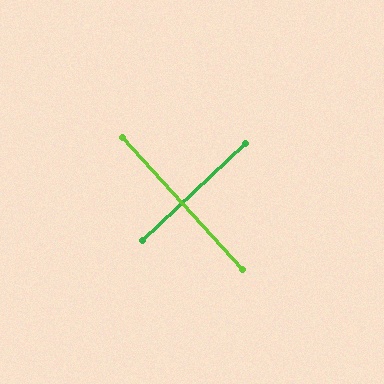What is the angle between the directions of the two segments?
Approximately 89 degrees.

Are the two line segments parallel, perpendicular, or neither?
Perpendicular — they meet at approximately 89°.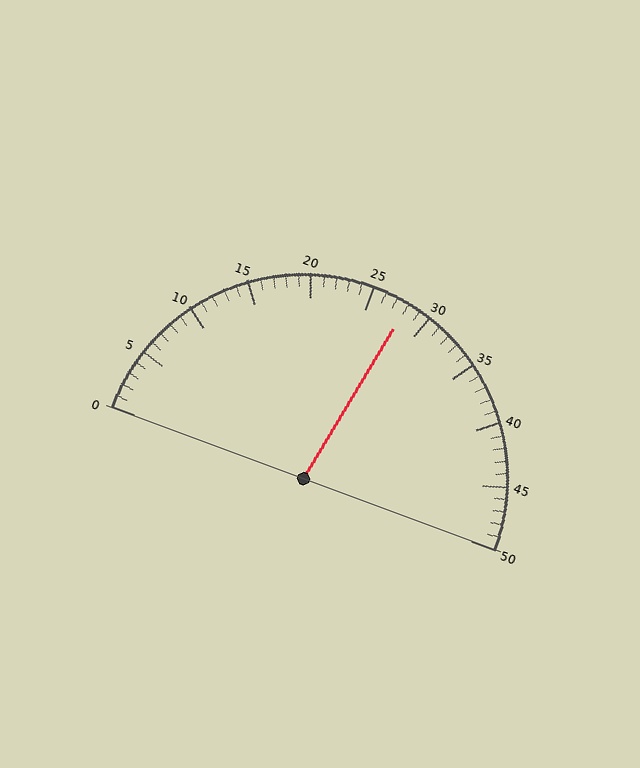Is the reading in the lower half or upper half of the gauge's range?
The reading is in the upper half of the range (0 to 50).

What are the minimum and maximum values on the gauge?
The gauge ranges from 0 to 50.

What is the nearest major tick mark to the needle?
The nearest major tick mark is 30.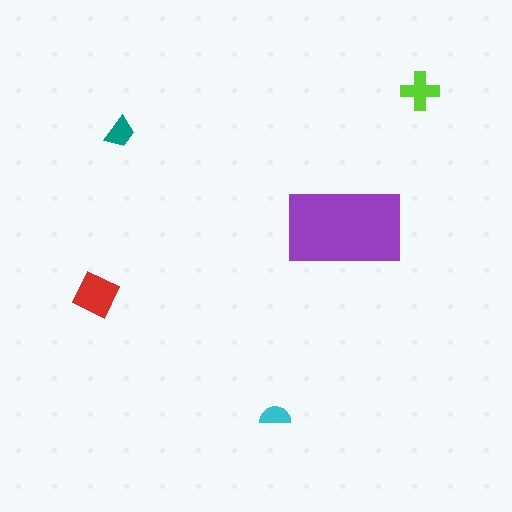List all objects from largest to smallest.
The purple rectangle, the red diamond, the lime cross, the teal trapezoid, the cyan semicircle.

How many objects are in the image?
There are 5 objects in the image.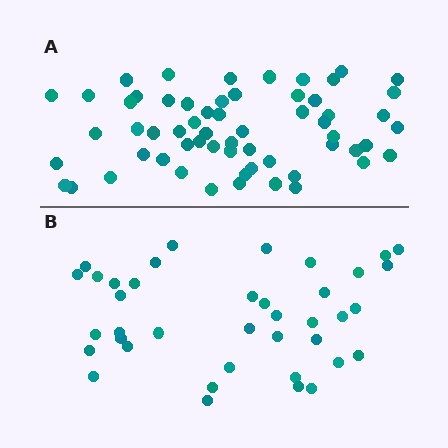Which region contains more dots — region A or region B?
Region A (the top region) has more dots.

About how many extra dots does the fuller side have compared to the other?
Region A has approximately 20 more dots than region B.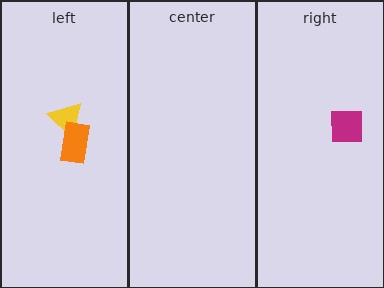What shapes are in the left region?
The yellow triangle, the orange rectangle.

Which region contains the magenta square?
The right region.